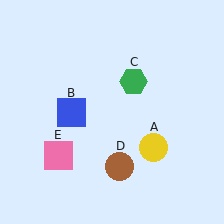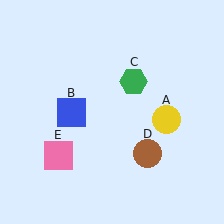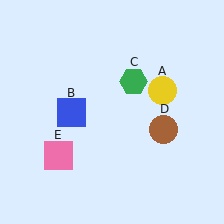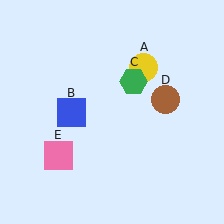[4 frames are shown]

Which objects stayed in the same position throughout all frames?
Blue square (object B) and green hexagon (object C) and pink square (object E) remained stationary.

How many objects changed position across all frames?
2 objects changed position: yellow circle (object A), brown circle (object D).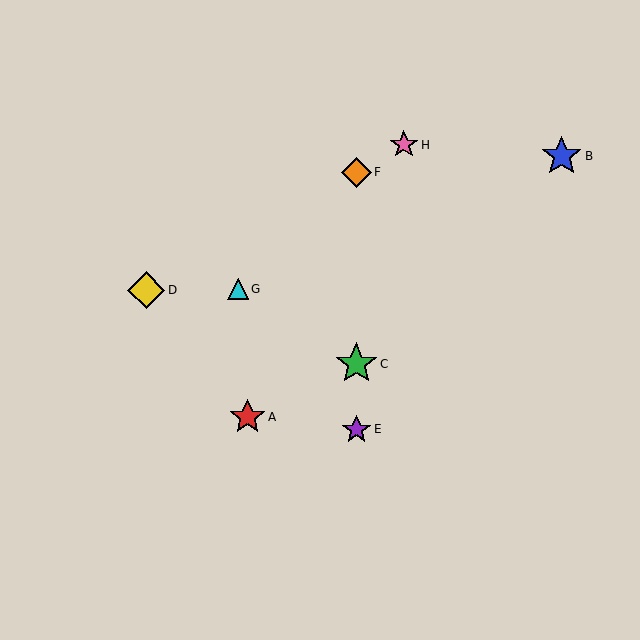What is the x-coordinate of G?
Object G is at x≈238.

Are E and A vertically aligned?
No, E is at x≈356 and A is at x≈247.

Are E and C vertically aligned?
Yes, both are at x≈356.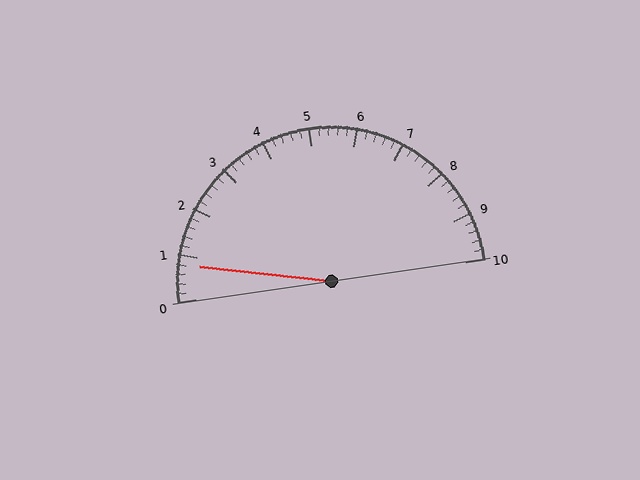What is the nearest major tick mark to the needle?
The nearest major tick mark is 1.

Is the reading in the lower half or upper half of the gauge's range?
The reading is in the lower half of the range (0 to 10).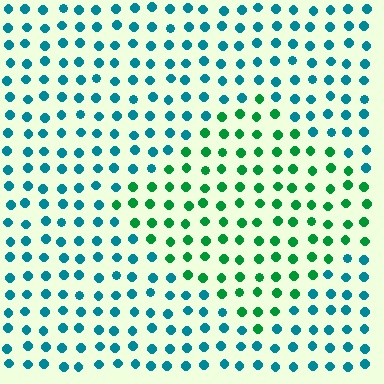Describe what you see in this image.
The image is filled with small teal elements in a uniform arrangement. A diamond-shaped region is visible where the elements are tinted to a slightly different hue, forming a subtle color boundary.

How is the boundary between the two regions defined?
The boundary is defined purely by a slight shift in hue (about 45 degrees). Spacing, size, and orientation are identical on both sides.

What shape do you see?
I see a diamond.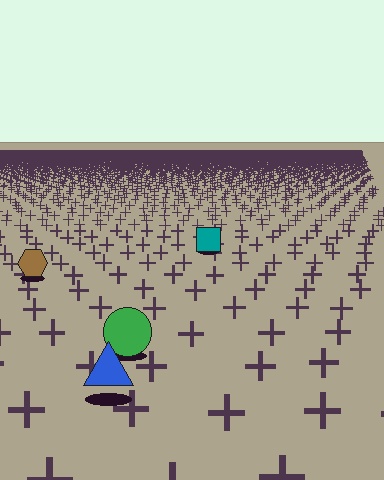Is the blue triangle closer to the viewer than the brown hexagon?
Yes. The blue triangle is closer — you can tell from the texture gradient: the ground texture is coarser near it.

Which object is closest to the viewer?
The blue triangle is closest. The texture marks near it are larger and more spread out.